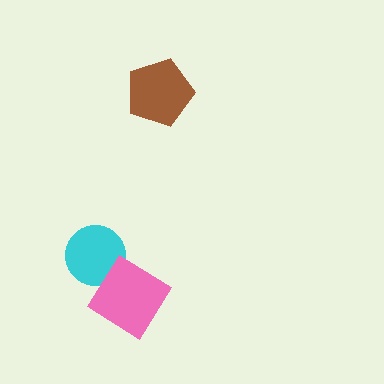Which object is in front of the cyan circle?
The pink diamond is in front of the cyan circle.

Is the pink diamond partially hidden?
No, no other shape covers it.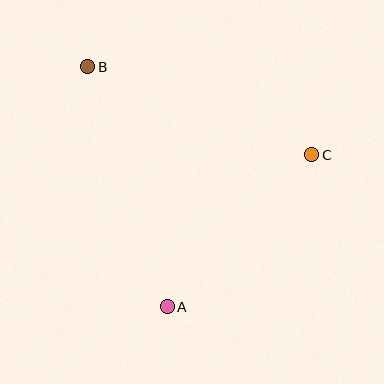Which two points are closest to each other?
Points A and C are closest to each other.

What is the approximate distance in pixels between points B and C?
The distance between B and C is approximately 241 pixels.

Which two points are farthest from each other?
Points A and B are farthest from each other.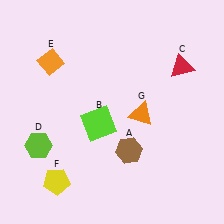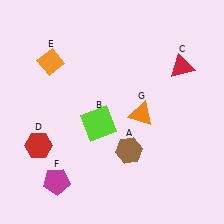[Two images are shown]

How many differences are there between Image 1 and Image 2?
There are 2 differences between the two images.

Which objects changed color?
D changed from lime to red. F changed from yellow to magenta.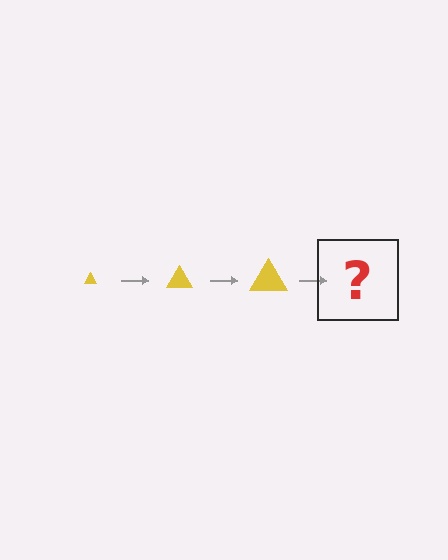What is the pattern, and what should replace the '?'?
The pattern is that the triangle gets progressively larger each step. The '?' should be a yellow triangle, larger than the previous one.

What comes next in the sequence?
The next element should be a yellow triangle, larger than the previous one.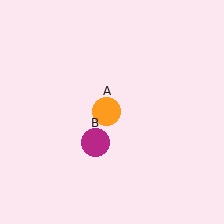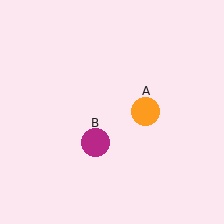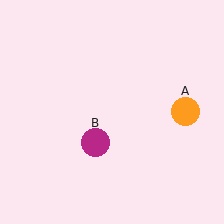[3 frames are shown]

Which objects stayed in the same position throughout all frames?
Magenta circle (object B) remained stationary.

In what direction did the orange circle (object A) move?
The orange circle (object A) moved right.